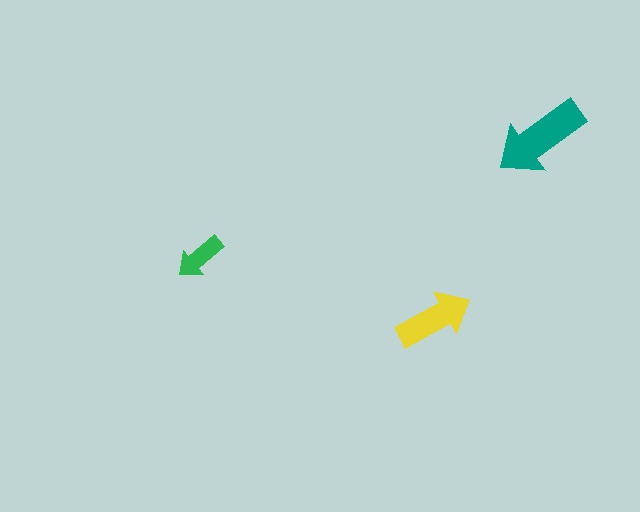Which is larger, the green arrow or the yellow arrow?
The yellow one.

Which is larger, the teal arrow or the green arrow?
The teal one.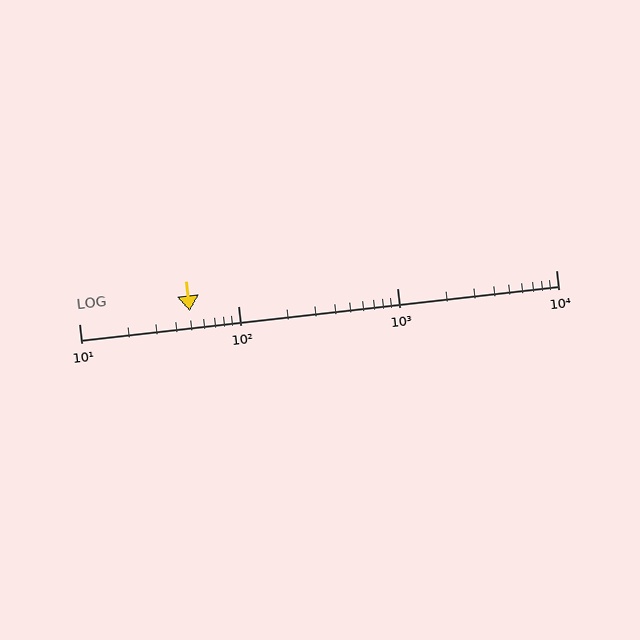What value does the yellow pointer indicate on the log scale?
The pointer indicates approximately 50.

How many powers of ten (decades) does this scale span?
The scale spans 3 decades, from 10 to 10000.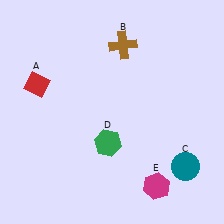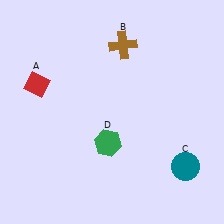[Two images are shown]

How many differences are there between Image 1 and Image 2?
There is 1 difference between the two images.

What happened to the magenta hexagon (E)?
The magenta hexagon (E) was removed in Image 2. It was in the bottom-right area of Image 1.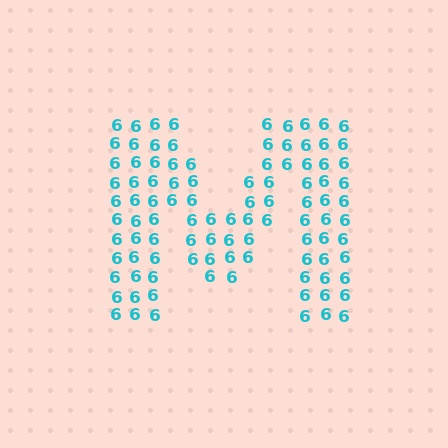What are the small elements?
The small elements are digit 6's.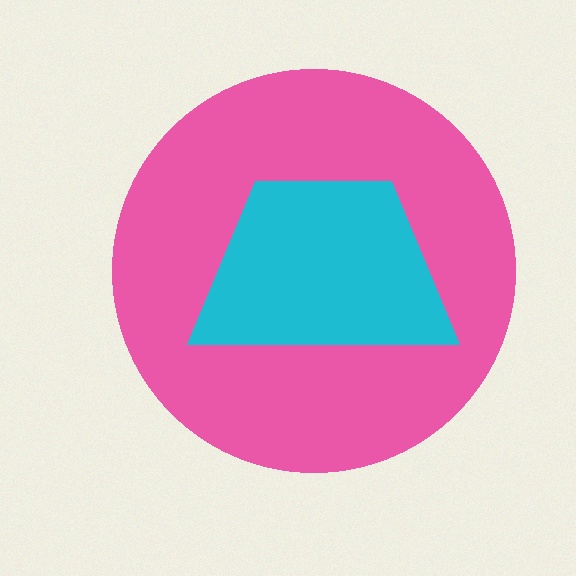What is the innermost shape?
The cyan trapezoid.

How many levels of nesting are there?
2.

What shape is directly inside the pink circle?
The cyan trapezoid.